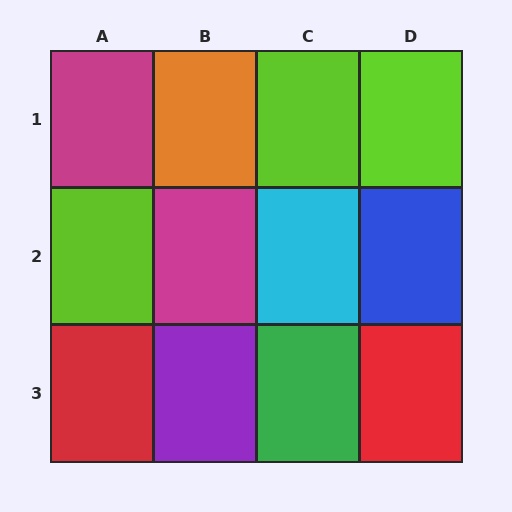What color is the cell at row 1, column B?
Orange.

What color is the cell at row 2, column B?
Magenta.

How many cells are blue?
1 cell is blue.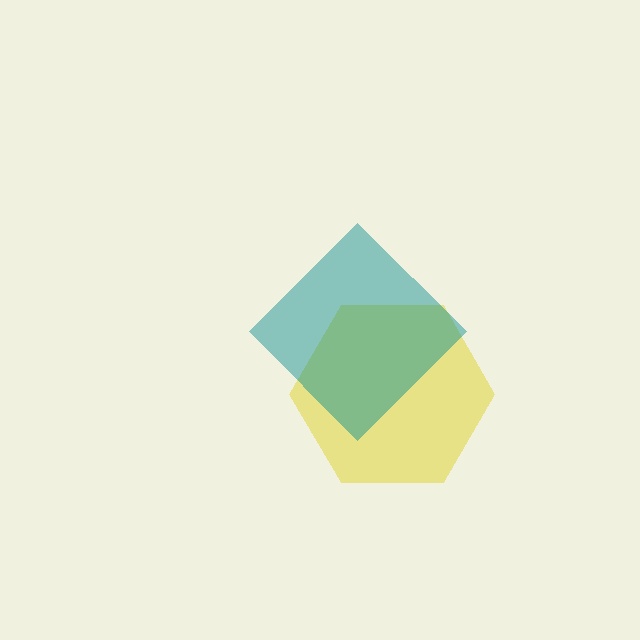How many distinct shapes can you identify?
There are 2 distinct shapes: a yellow hexagon, a teal diamond.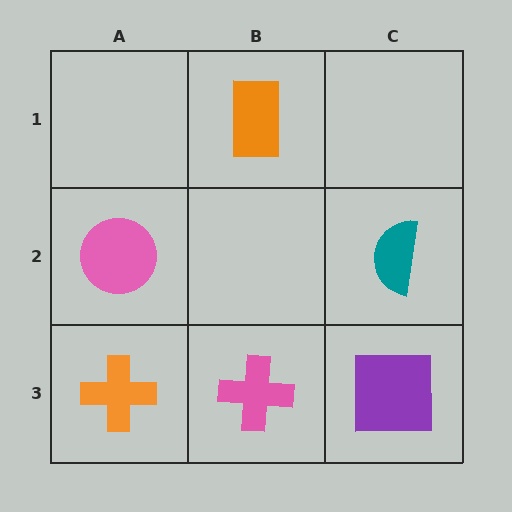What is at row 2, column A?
A pink circle.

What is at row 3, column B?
A pink cross.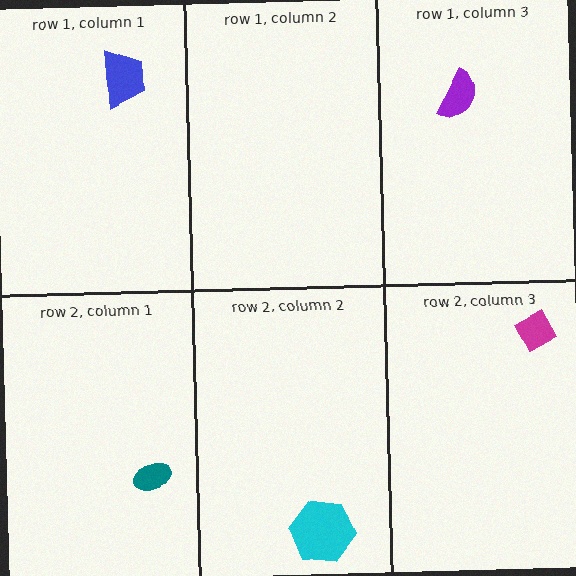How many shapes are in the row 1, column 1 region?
1.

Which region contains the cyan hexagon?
The row 2, column 2 region.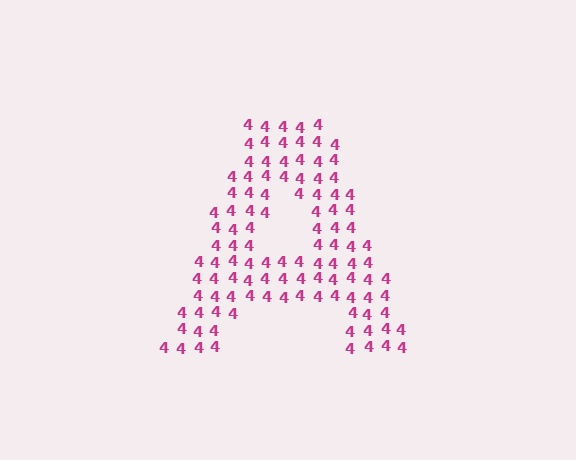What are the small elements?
The small elements are digit 4's.